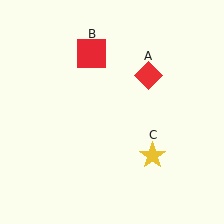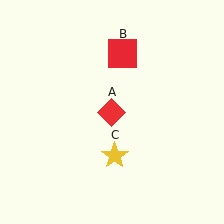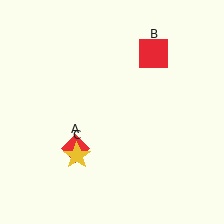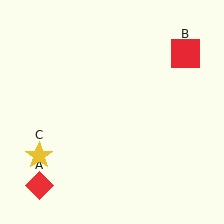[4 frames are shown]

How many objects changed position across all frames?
3 objects changed position: red diamond (object A), red square (object B), yellow star (object C).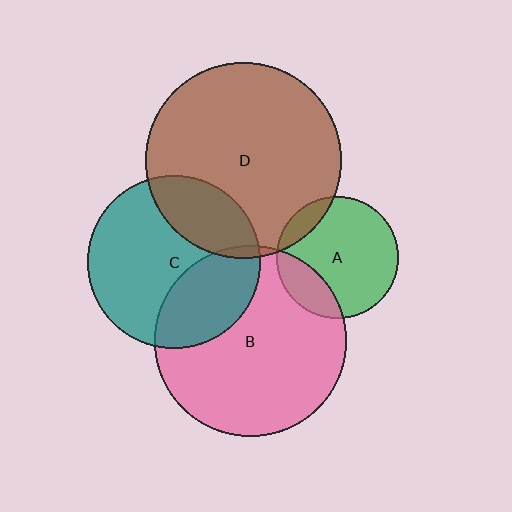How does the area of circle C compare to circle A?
Approximately 2.0 times.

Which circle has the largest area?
Circle D (brown).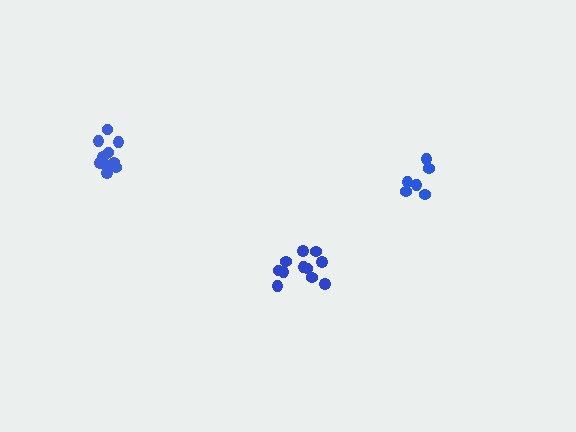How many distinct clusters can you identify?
There are 3 distinct clusters.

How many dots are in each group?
Group 1: 10 dots, Group 2: 6 dots, Group 3: 11 dots (27 total).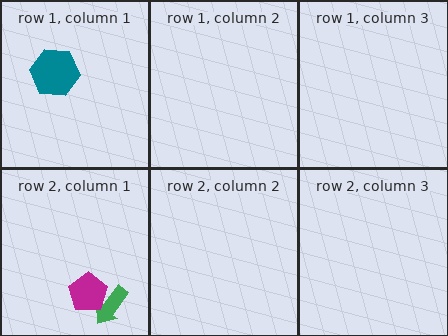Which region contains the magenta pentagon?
The row 2, column 1 region.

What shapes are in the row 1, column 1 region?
The teal hexagon.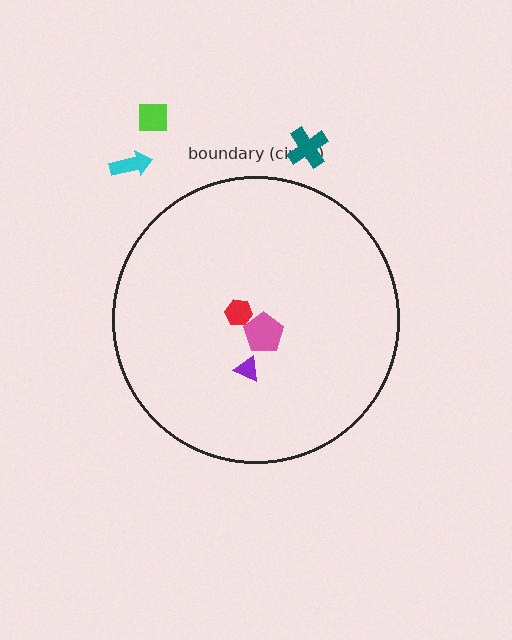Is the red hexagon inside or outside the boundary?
Inside.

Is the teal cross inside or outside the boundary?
Outside.